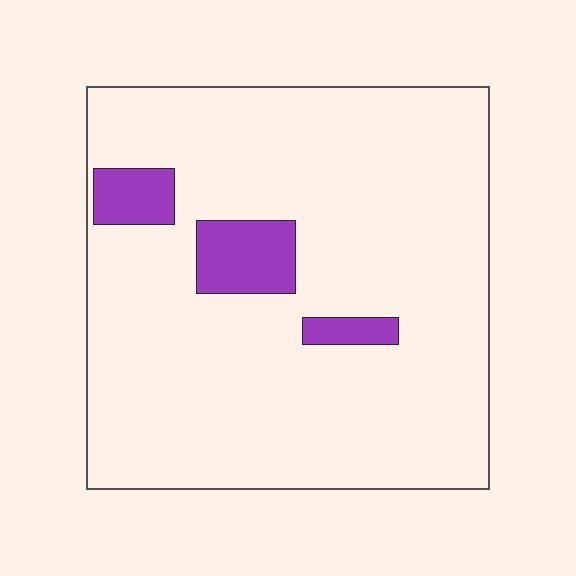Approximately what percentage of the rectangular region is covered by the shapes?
Approximately 10%.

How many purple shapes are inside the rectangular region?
3.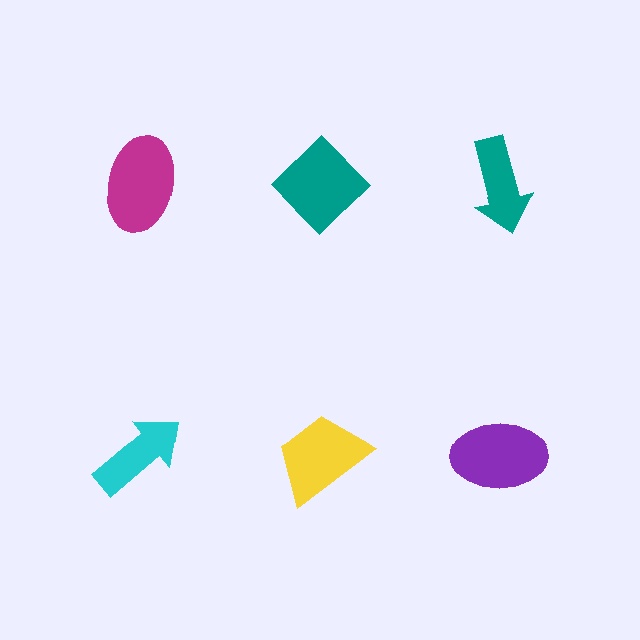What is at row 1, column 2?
A teal diamond.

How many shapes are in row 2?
3 shapes.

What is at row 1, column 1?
A magenta ellipse.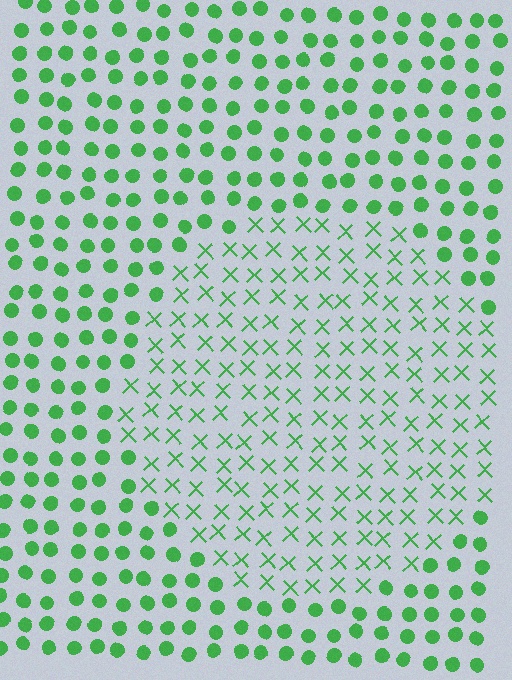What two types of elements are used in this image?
The image uses X marks inside the circle region and circles outside it.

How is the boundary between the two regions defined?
The boundary is defined by a change in element shape: X marks inside vs. circles outside. All elements share the same color and spacing.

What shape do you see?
I see a circle.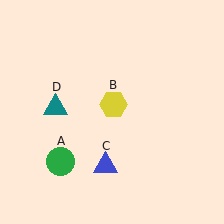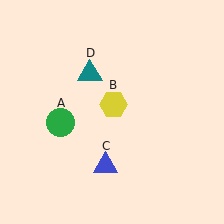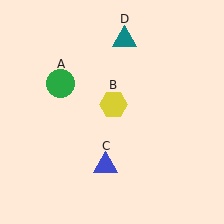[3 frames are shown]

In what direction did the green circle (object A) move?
The green circle (object A) moved up.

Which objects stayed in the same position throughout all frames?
Yellow hexagon (object B) and blue triangle (object C) remained stationary.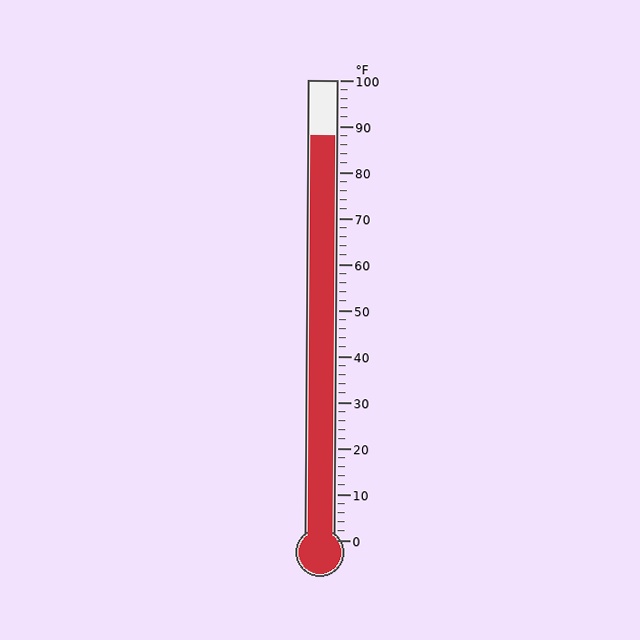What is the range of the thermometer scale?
The thermometer scale ranges from 0°F to 100°F.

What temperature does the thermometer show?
The thermometer shows approximately 88°F.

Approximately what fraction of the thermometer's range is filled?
The thermometer is filled to approximately 90% of its range.